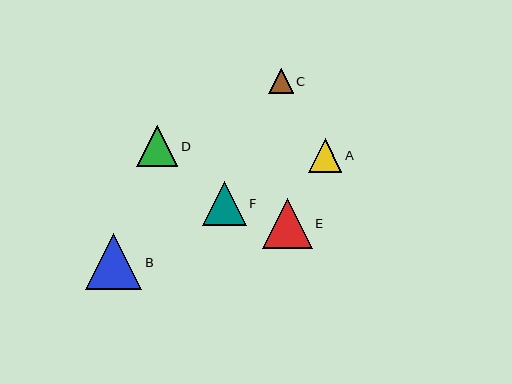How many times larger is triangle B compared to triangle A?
Triangle B is approximately 1.7 times the size of triangle A.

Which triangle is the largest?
Triangle B is the largest with a size of approximately 56 pixels.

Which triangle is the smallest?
Triangle C is the smallest with a size of approximately 25 pixels.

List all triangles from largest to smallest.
From largest to smallest: B, E, F, D, A, C.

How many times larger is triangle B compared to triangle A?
Triangle B is approximately 1.7 times the size of triangle A.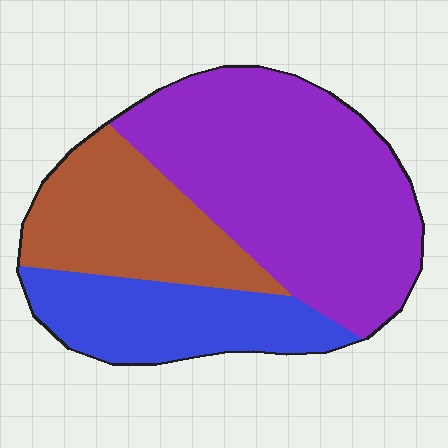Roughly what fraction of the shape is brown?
Brown takes up between a sixth and a third of the shape.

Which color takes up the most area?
Purple, at roughly 50%.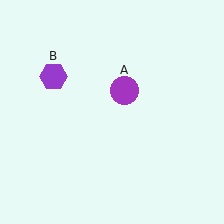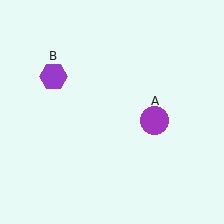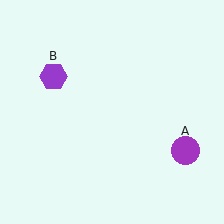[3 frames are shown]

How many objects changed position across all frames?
1 object changed position: purple circle (object A).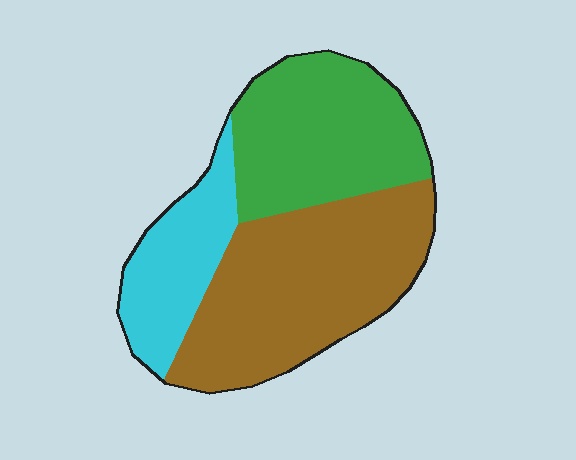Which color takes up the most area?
Brown, at roughly 45%.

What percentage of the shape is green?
Green covers about 35% of the shape.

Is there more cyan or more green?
Green.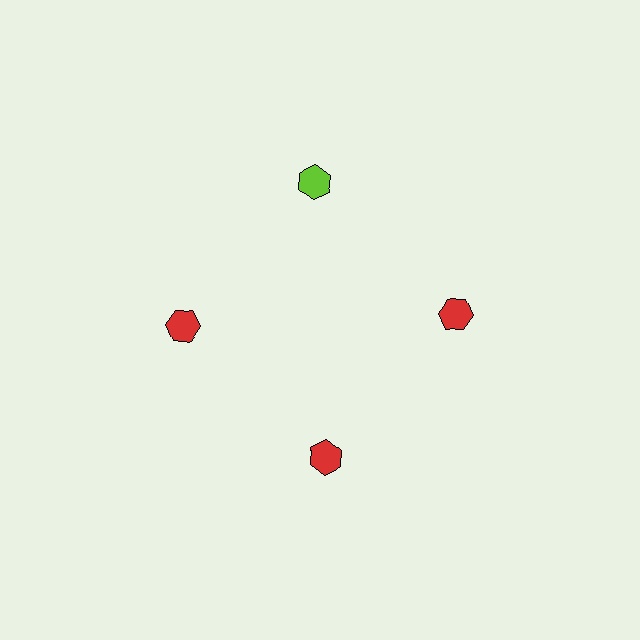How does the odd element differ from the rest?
It has a different color: lime instead of red.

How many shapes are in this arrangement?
There are 4 shapes arranged in a ring pattern.